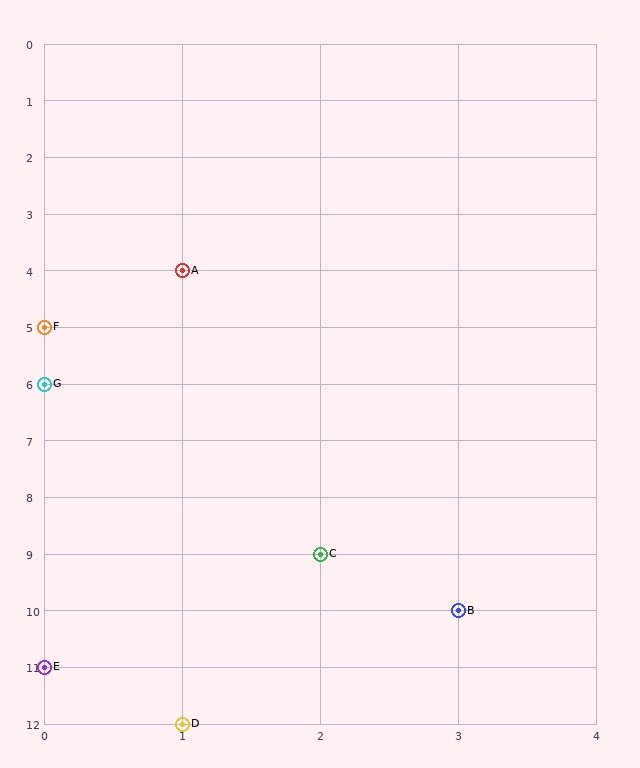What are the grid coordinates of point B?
Point B is at grid coordinates (3, 10).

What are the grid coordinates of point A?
Point A is at grid coordinates (1, 4).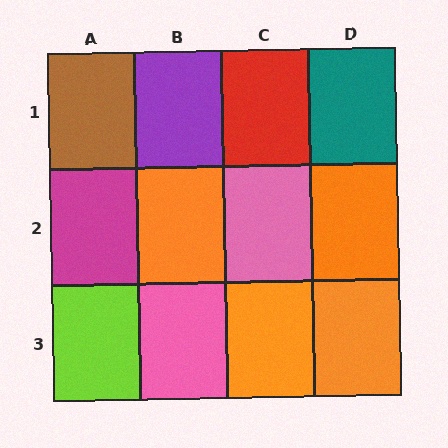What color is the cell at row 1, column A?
Brown.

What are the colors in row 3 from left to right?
Lime, pink, orange, orange.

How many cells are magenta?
1 cell is magenta.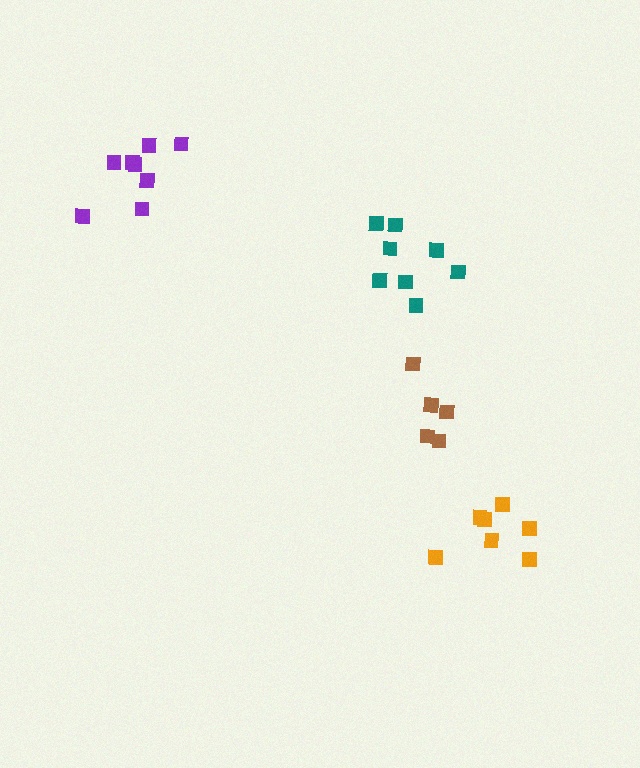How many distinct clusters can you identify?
There are 4 distinct clusters.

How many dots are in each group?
Group 1: 7 dots, Group 2: 8 dots, Group 3: 5 dots, Group 4: 8 dots (28 total).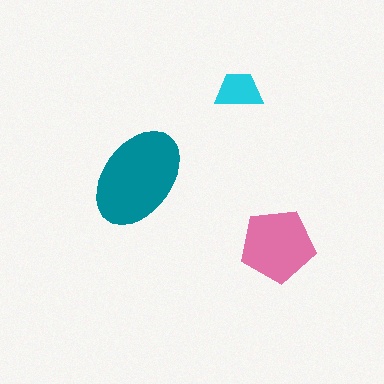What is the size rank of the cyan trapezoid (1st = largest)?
3rd.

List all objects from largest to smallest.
The teal ellipse, the pink pentagon, the cyan trapezoid.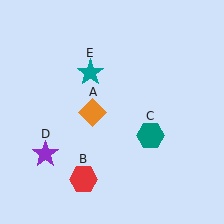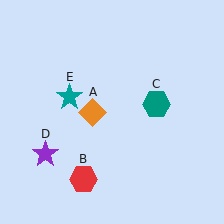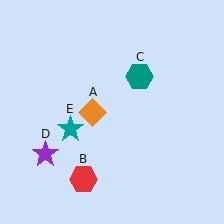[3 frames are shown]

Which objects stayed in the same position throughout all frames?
Orange diamond (object A) and red hexagon (object B) and purple star (object D) remained stationary.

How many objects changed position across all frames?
2 objects changed position: teal hexagon (object C), teal star (object E).